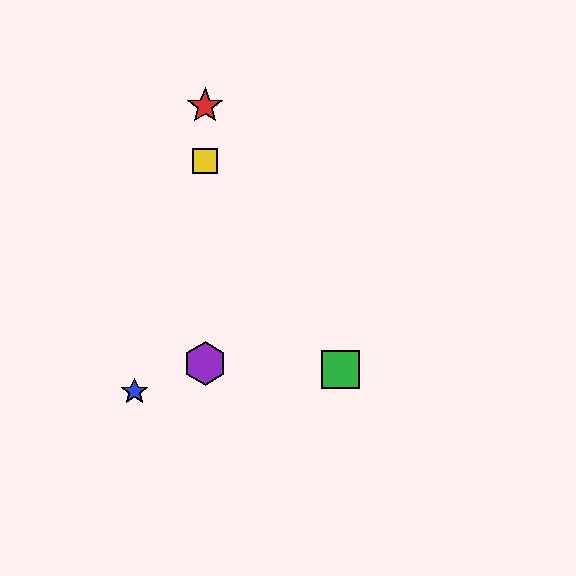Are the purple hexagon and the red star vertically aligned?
Yes, both are at x≈205.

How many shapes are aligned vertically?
3 shapes (the red star, the yellow square, the purple hexagon) are aligned vertically.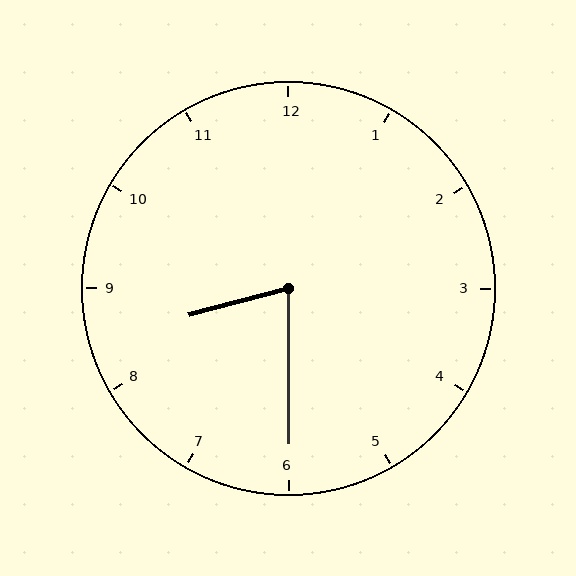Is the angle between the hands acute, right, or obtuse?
It is acute.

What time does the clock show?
8:30.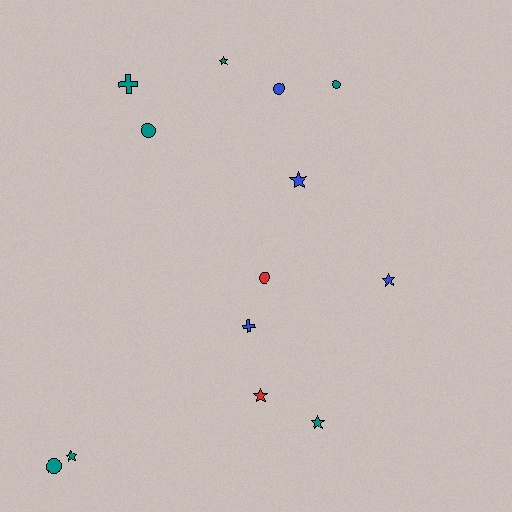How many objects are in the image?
There are 13 objects.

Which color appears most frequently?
Teal, with 7 objects.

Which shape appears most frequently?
Star, with 6 objects.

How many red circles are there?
There is 1 red circle.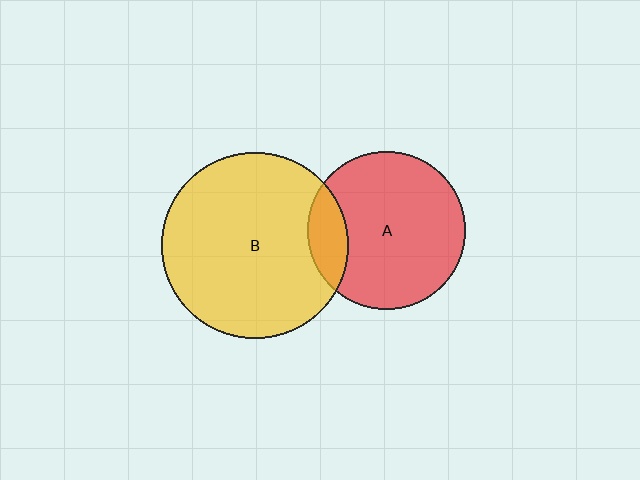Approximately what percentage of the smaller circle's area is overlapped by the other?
Approximately 15%.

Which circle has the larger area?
Circle B (yellow).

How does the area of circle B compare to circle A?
Approximately 1.4 times.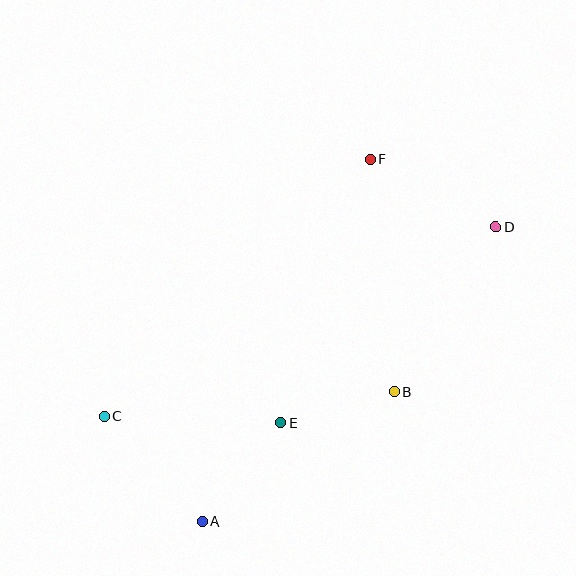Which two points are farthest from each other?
Points C and D are farthest from each other.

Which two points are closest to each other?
Points B and E are closest to each other.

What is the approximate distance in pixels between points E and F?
The distance between E and F is approximately 279 pixels.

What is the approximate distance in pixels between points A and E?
The distance between A and E is approximately 126 pixels.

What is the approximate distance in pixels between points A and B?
The distance between A and B is approximately 232 pixels.